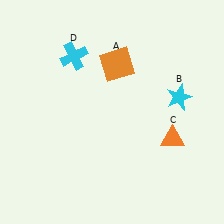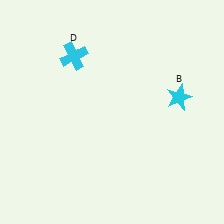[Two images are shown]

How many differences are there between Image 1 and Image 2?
There are 2 differences between the two images.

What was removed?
The orange triangle (C), the orange square (A) were removed in Image 2.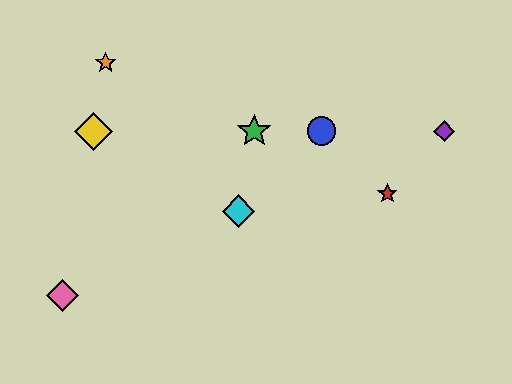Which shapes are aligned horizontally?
The blue circle, the green star, the yellow diamond, the purple diamond are aligned horizontally.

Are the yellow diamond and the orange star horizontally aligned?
No, the yellow diamond is at y≈131 and the orange star is at y≈63.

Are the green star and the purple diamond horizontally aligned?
Yes, both are at y≈131.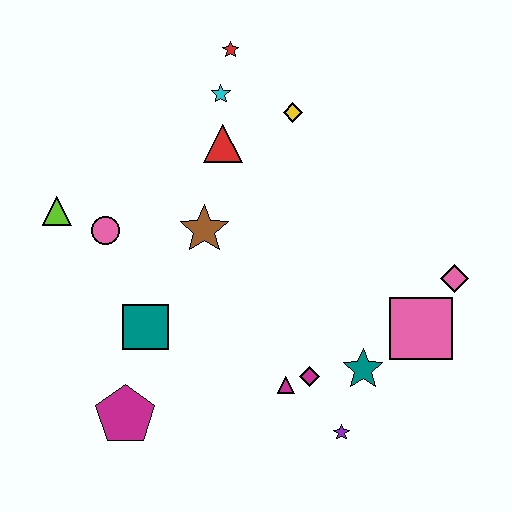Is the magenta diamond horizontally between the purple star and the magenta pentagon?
Yes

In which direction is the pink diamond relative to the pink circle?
The pink diamond is to the right of the pink circle.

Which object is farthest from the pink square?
The lime triangle is farthest from the pink square.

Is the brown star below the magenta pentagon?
No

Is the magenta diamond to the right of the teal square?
Yes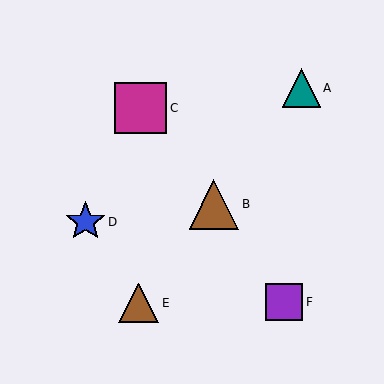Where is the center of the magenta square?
The center of the magenta square is at (141, 108).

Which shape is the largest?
The magenta square (labeled C) is the largest.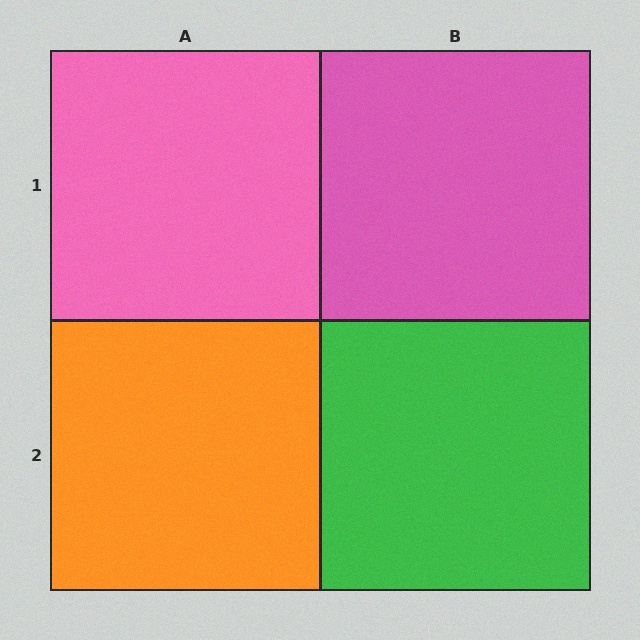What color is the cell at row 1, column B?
Pink.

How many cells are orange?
1 cell is orange.